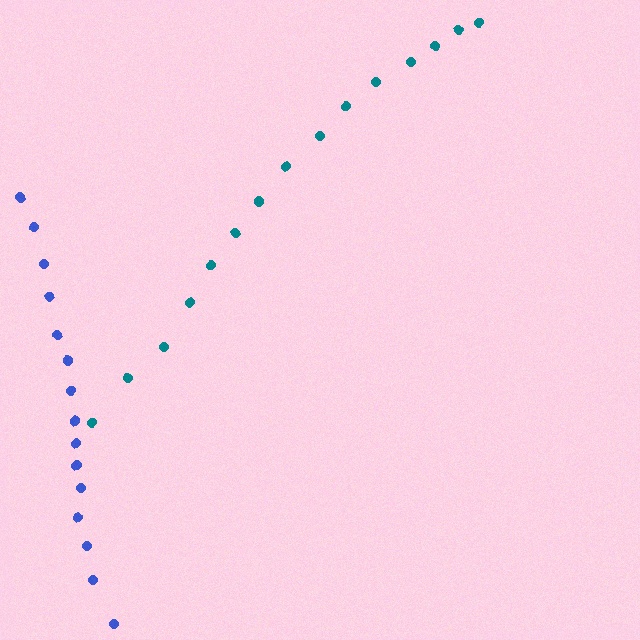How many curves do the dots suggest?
There are 2 distinct paths.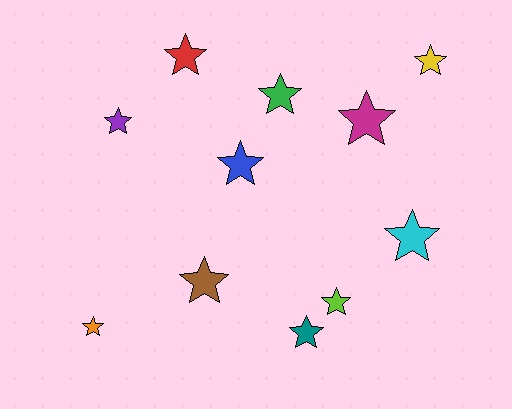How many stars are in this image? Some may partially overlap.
There are 11 stars.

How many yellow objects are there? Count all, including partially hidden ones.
There is 1 yellow object.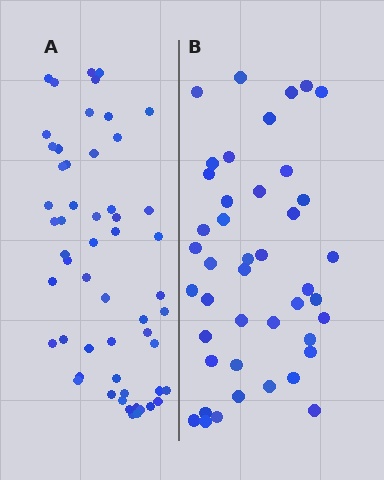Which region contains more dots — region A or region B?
Region A (the left region) has more dots.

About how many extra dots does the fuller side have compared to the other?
Region A has roughly 12 or so more dots than region B.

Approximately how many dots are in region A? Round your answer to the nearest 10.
About 60 dots. (The exact count is 55, which rounds to 60.)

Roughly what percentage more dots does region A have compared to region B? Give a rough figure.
About 30% more.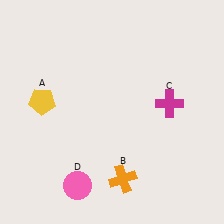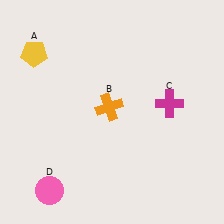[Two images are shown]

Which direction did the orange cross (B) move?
The orange cross (B) moved up.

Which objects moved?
The objects that moved are: the yellow pentagon (A), the orange cross (B), the pink circle (D).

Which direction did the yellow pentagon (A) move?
The yellow pentagon (A) moved up.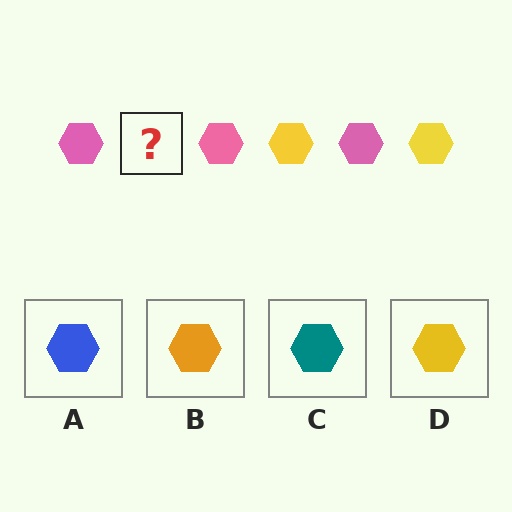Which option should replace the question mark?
Option D.